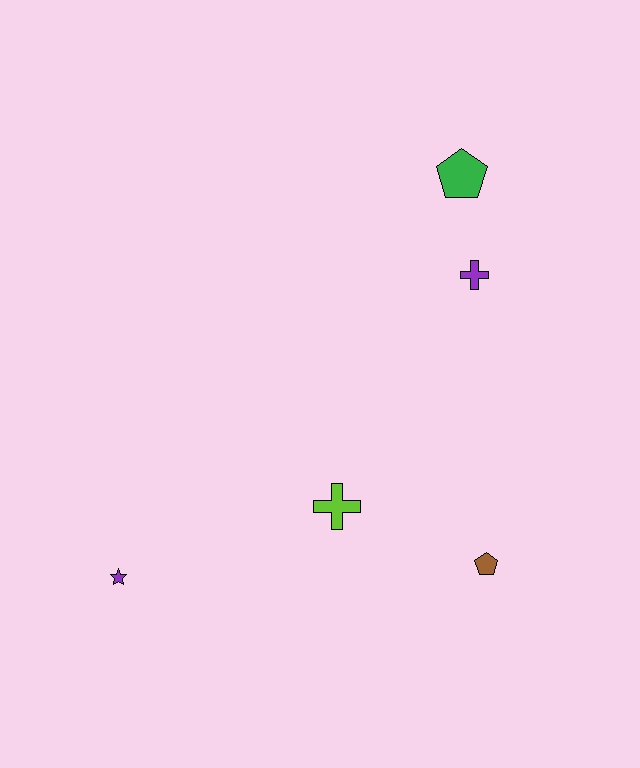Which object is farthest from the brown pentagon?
The green pentagon is farthest from the brown pentagon.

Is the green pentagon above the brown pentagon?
Yes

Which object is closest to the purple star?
The lime cross is closest to the purple star.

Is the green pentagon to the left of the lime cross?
No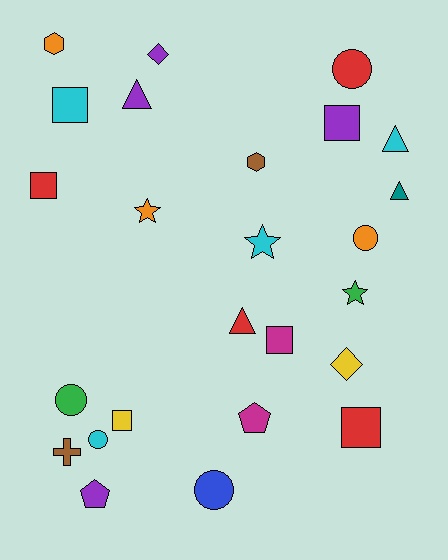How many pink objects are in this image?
There are no pink objects.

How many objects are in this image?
There are 25 objects.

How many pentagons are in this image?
There are 2 pentagons.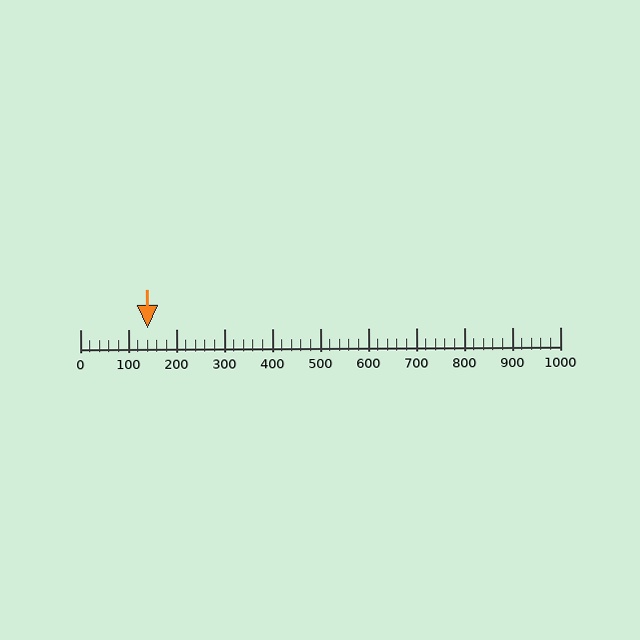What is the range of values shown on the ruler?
The ruler shows values from 0 to 1000.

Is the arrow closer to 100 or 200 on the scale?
The arrow is closer to 100.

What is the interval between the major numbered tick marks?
The major tick marks are spaced 100 units apart.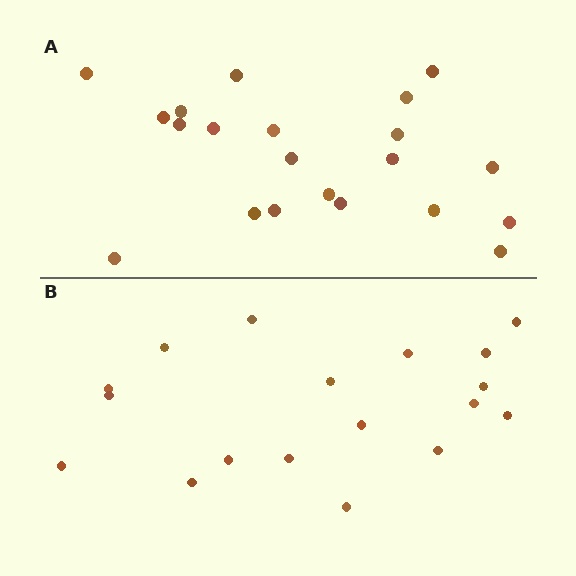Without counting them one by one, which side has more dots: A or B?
Region A (the top region) has more dots.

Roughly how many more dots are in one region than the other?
Region A has just a few more — roughly 2 or 3 more dots than region B.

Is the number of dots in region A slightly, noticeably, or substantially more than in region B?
Region A has only slightly more — the two regions are fairly close. The ratio is roughly 1.2 to 1.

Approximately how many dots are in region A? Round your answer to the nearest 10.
About 20 dots. (The exact count is 21, which rounds to 20.)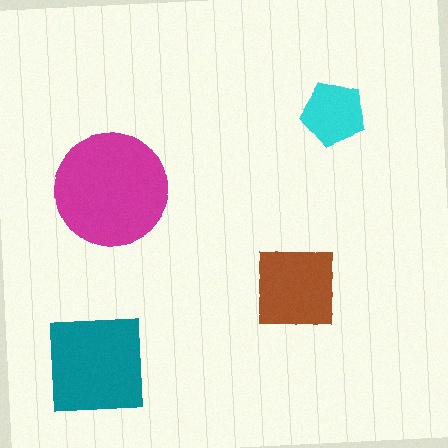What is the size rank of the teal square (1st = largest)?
2nd.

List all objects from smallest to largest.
The cyan pentagon, the brown square, the teal square, the magenta circle.